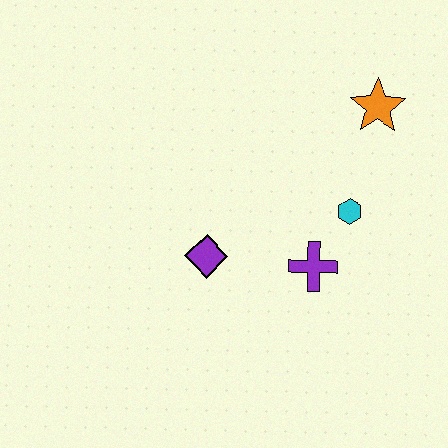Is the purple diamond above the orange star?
No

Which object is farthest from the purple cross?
The orange star is farthest from the purple cross.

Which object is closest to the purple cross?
The cyan hexagon is closest to the purple cross.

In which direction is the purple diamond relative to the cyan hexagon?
The purple diamond is to the left of the cyan hexagon.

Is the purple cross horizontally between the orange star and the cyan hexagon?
No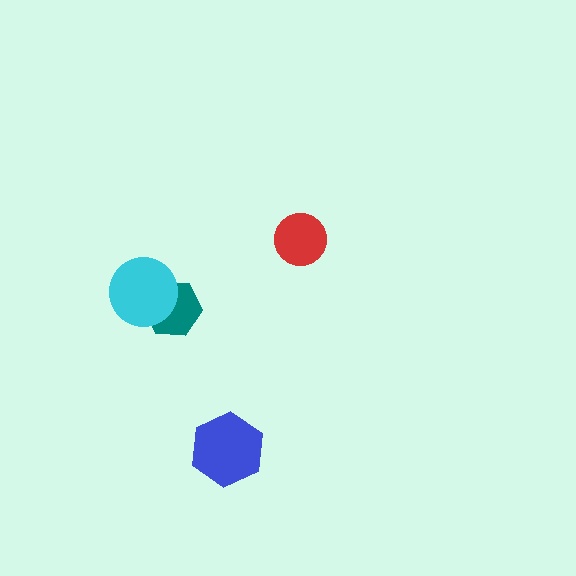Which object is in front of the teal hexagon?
The cyan circle is in front of the teal hexagon.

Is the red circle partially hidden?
No, no other shape covers it.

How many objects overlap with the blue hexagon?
0 objects overlap with the blue hexagon.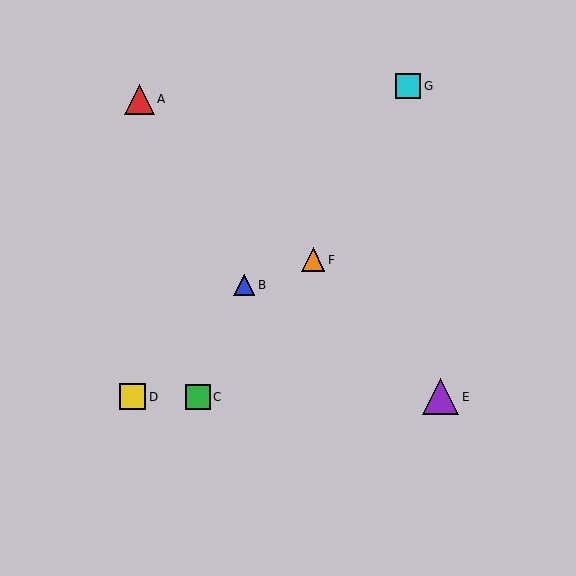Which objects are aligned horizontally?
Objects C, D, E are aligned horizontally.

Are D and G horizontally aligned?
No, D is at y≈397 and G is at y≈86.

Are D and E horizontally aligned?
Yes, both are at y≈397.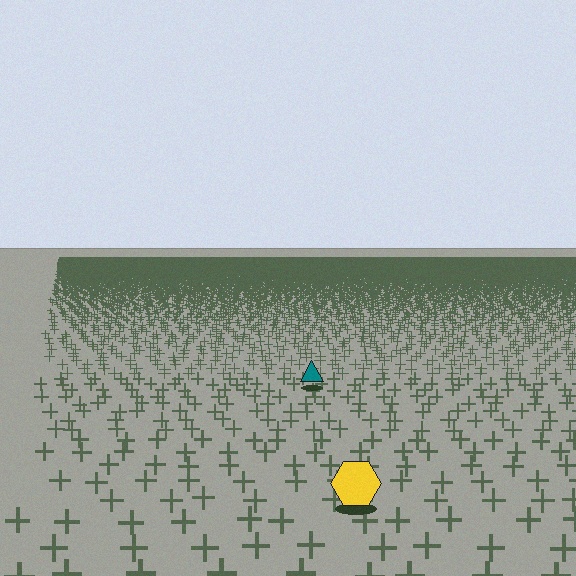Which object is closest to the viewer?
The yellow hexagon is closest. The texture marks near it are larger and more spread out.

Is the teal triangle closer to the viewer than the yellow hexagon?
No. The yellow hexagon is closer — you can tell from the texture gradient: the ground texture is coarser near it.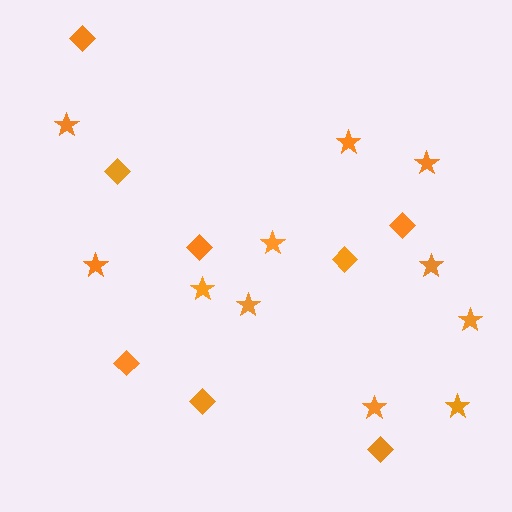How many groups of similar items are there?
There are 2 groups: one group of stars (11) and one group of diamonds (8).